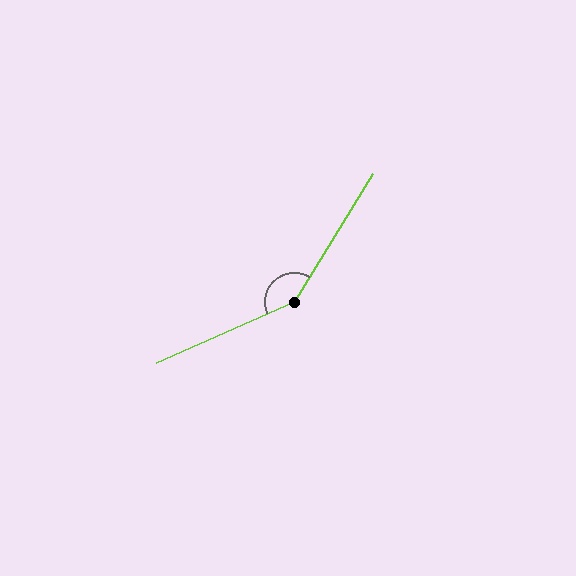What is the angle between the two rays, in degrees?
Approximately 145 degrees.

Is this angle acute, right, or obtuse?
It is obtuse.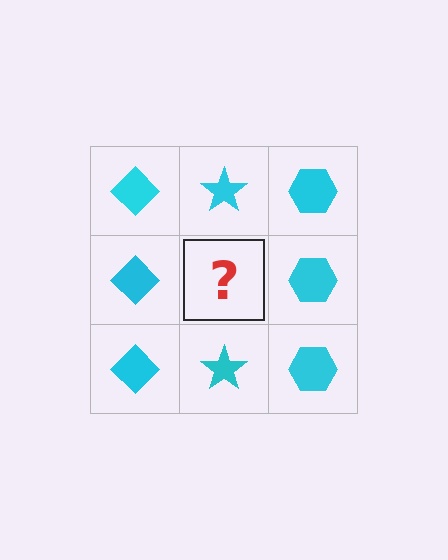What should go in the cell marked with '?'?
The missing cell should contain a cyan star.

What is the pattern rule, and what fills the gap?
The rule is that each column has a consistent shape. The gap should be filled with a cyan star.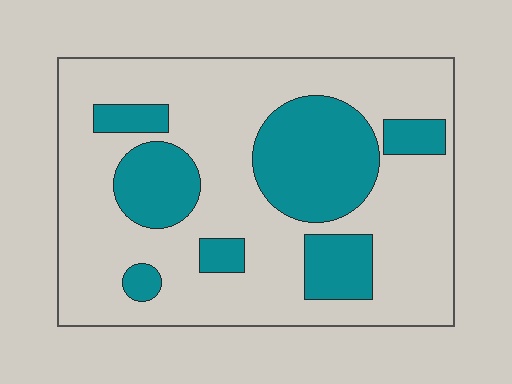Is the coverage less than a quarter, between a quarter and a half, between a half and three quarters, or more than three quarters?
Between a quarter and a half.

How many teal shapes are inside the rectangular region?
7.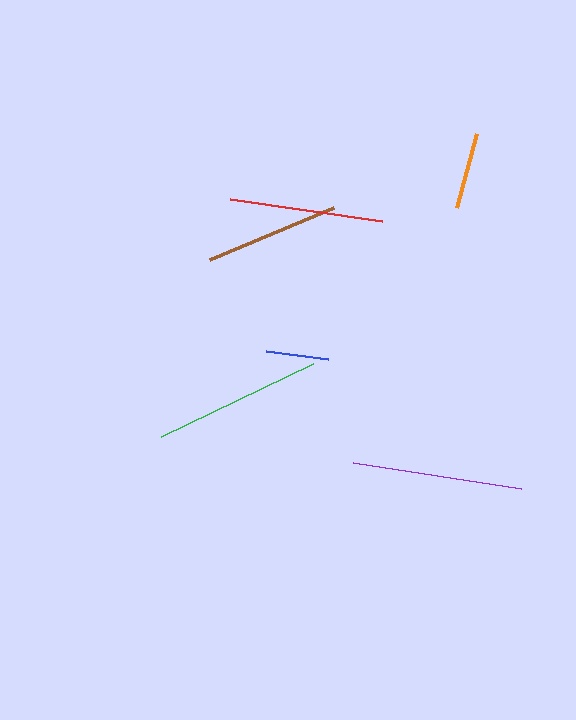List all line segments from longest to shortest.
From longest to shortest: purple, green, red, brown, orange, blue.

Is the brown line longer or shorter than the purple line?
The purple line is longer than the brown line.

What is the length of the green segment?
The green segment is approximately 169 pixels long.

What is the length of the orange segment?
The orange segment is approximately 76 pixels long.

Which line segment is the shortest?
The blue line is the shortest at approximately 62 pixels.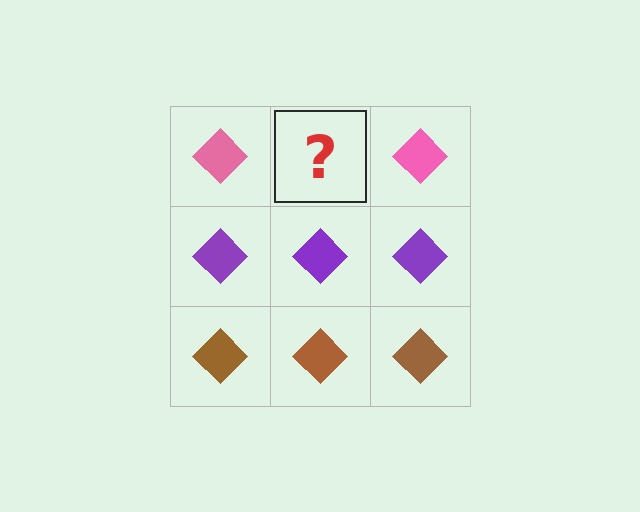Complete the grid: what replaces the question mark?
The question mark should be replaced with a pink diamond.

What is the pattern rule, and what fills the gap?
The rule is that each row has a consistent color. The gap should be filled with a pink diamond.